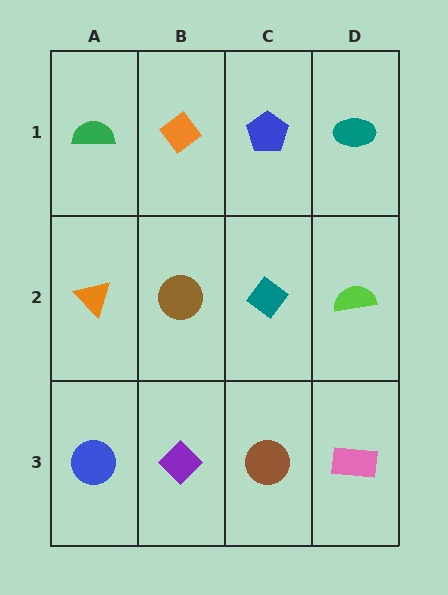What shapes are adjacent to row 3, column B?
A brown circle (row 2, column B), a blue circle (row 3, column A), a brown circle (row 3, column C).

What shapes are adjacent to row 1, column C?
A teal diamond (row 2, column C), an orange diamond (row 1, column B), a teal ellipse (row 1, column D).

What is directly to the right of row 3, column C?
A pink rectangle.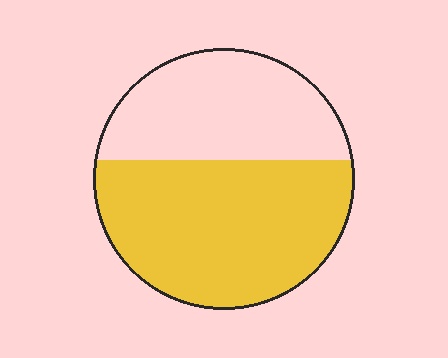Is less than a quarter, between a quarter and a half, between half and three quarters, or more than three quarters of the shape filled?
Between half and three quarters.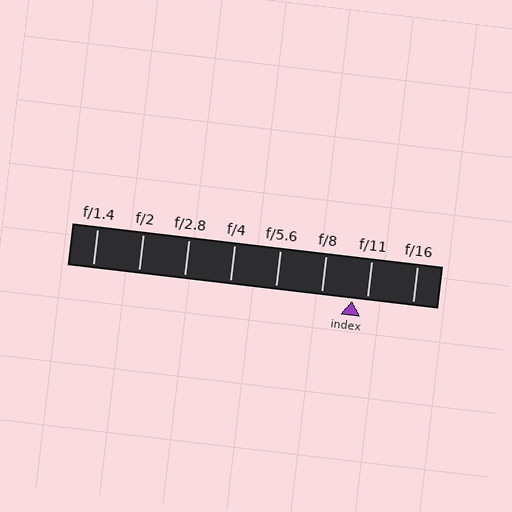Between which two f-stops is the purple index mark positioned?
The index mark is between f/8 and f/11.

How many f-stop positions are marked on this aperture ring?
There are 8 f-stop positions marked.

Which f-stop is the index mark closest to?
The index mark is closest to f/11.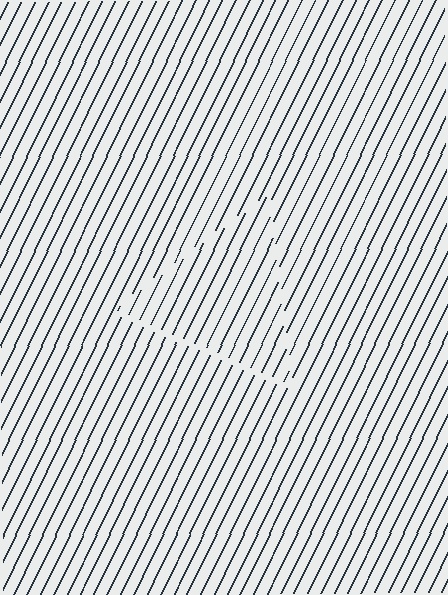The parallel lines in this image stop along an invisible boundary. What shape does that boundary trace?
An illusory triangle. The interior of the shape contains the same grating, shifted by half a period — the contour is defined by the phase discontinuity where line-ends from the inner and outer gratings abut.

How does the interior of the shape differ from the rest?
The interior of the shape contains the same grating, shifted by half a period — the contour is defined by the phase discontinuity where line-ends from the inner and outer gratings abut.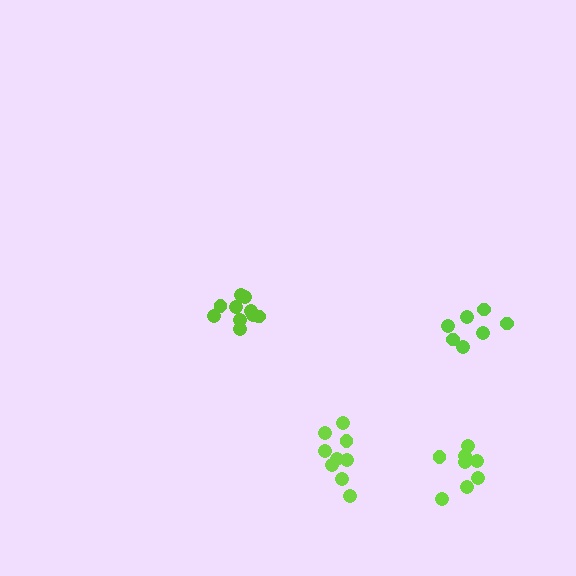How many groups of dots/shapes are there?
There are 4 groups.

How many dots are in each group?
Group 1: 10 dots, Group 2: 7 dots, Group 3: 9 dots, Group 4: 8 dots (34 total).